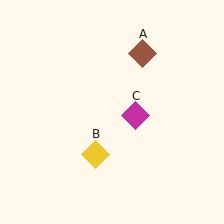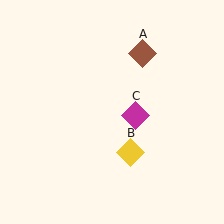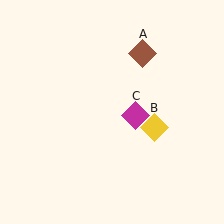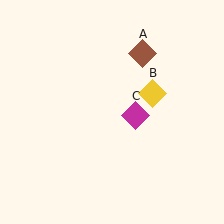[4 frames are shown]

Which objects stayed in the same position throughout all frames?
Brown diamond (object A) and magenta diamond (object C) remained stationary.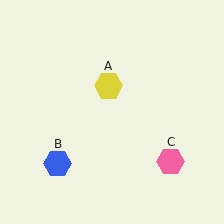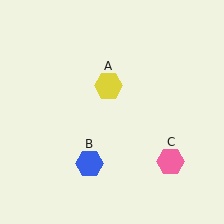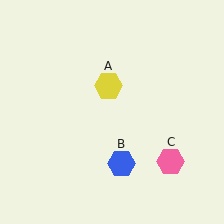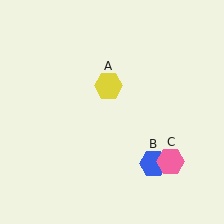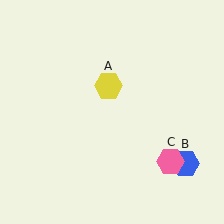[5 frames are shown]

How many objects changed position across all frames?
1 object changed position: blue hexagon (object B).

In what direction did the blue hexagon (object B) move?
The blue hexagon (object B) moved right.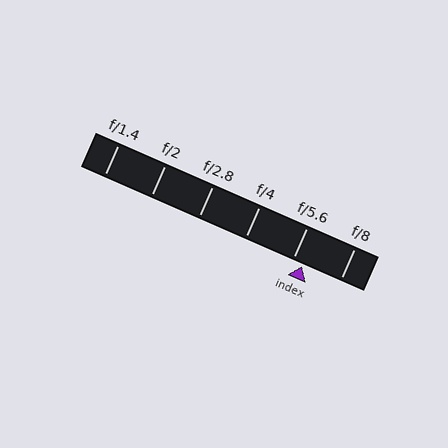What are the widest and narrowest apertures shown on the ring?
The widest aperture shown is f/1.4 and the narrowest is f/8.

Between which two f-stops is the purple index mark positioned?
The index mark is between f/5.6 and f/8.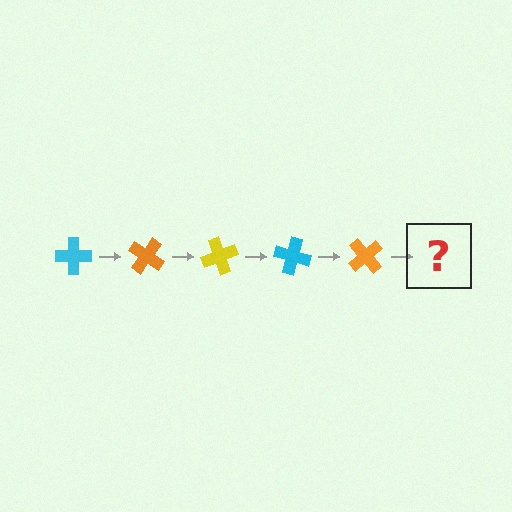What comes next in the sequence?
The next element should be a yellow cross, rotated 175 degrees from the start.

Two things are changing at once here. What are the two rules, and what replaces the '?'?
The two rules are that it rotates 35 degrees each step and the color cycles through cyan, orange, and yellow. The '?' should be a yellow cross, rotated 175 degrees from the start.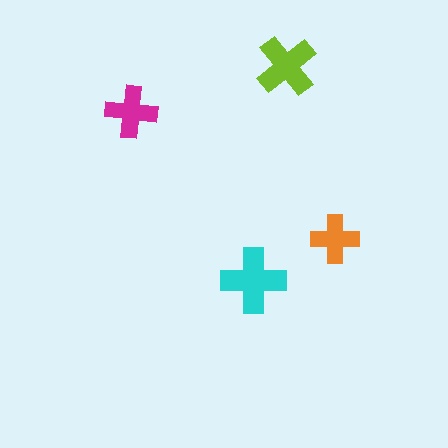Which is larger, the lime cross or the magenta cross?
The lime one.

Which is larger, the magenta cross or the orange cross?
The magenta one.